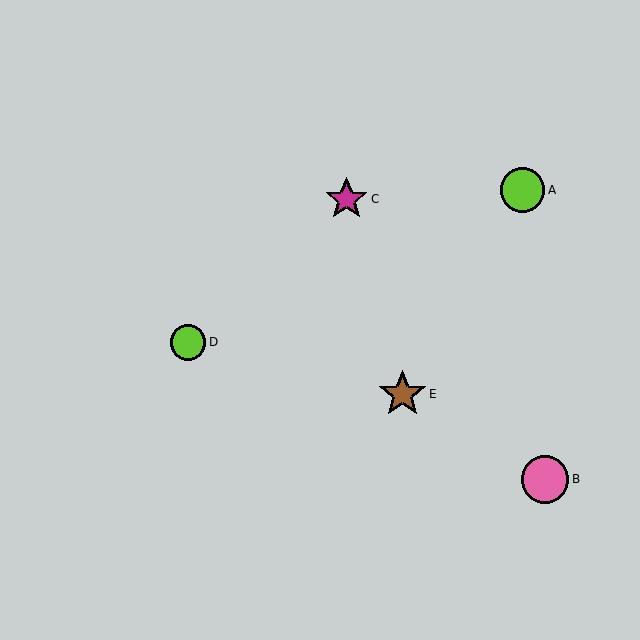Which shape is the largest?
The brown star (labeled E) is the largest.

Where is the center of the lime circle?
The center of the lime circle is at (188, 342).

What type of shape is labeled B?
Shape B is a pink circle.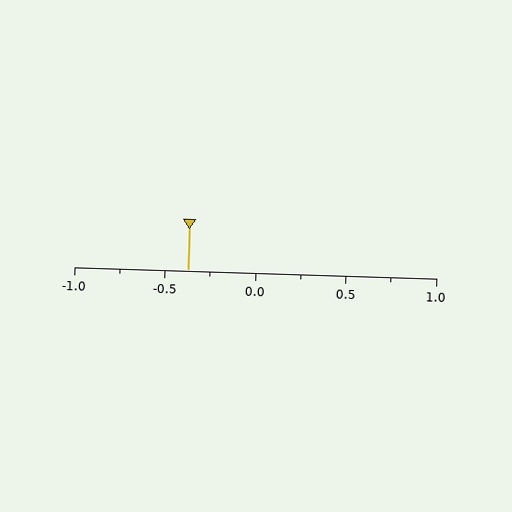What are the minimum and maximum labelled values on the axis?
The axis runs from -1.0 to 1.0.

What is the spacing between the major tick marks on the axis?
The major ticks are spaced 0.5 apart.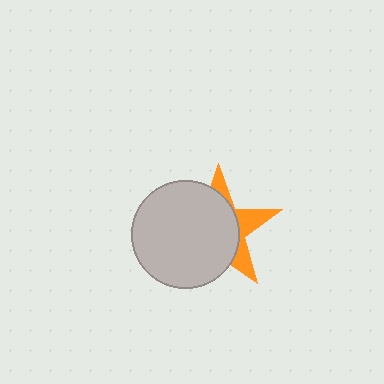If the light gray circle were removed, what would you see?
You would see the complete orange star.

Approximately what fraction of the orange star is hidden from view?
Roughly 69% of the orange star is hidden behind the light gray circle.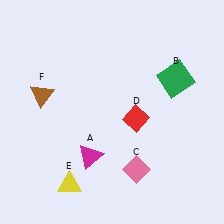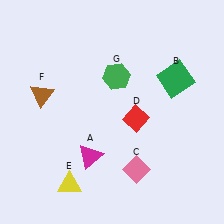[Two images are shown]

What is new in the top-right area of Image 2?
A green hexagon (G) was added in the top-right area of Image 2.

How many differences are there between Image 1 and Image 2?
There is 1 difference between the two images.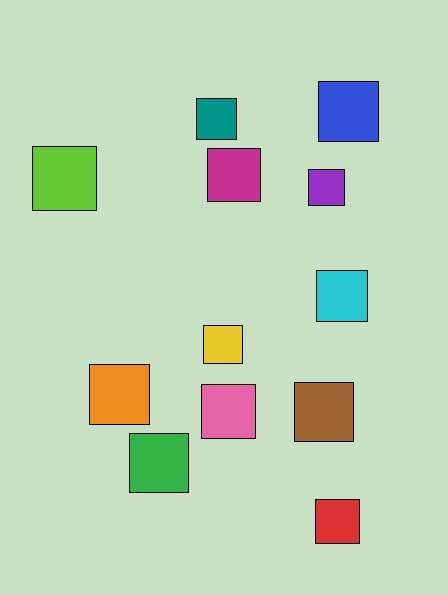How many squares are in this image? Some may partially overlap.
There are 12 squares.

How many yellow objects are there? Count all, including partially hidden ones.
There is 1 yellow object.